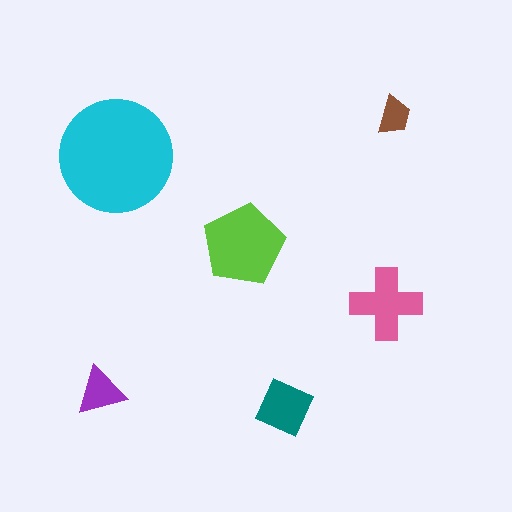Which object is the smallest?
The brown trapezoid.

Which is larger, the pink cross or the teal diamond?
The pink cross.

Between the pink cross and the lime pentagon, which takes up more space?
The lime pentagon.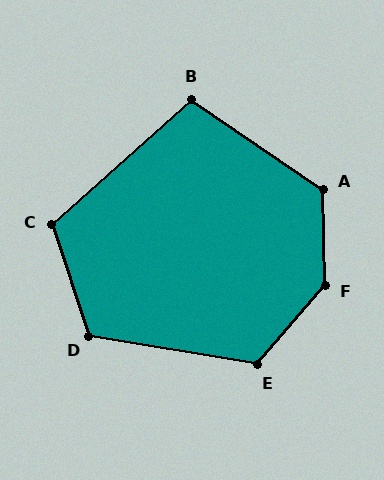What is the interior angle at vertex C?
Approximately 114 degrees (obtuse).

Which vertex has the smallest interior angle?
B, at approximately 104 degrees.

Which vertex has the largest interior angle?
F, at approximately 138 degrees.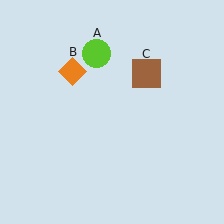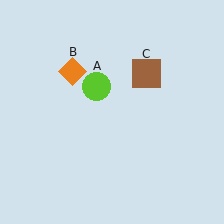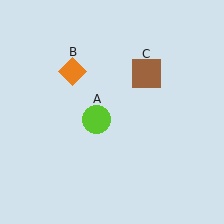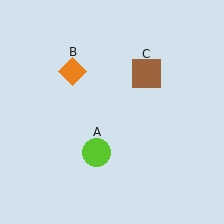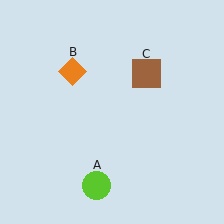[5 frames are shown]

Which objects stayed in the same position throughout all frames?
Orange diamond (object B) and brown square (object C) remained stationary.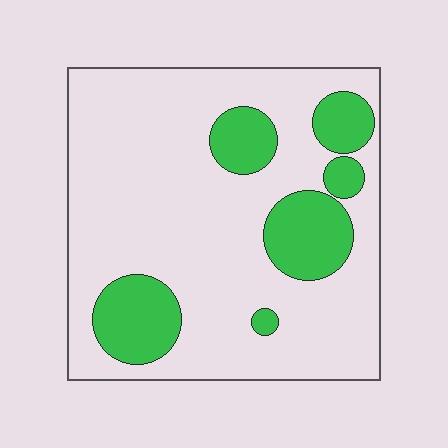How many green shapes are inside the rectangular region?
6.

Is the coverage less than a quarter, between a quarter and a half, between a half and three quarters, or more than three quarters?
Less than a quarter.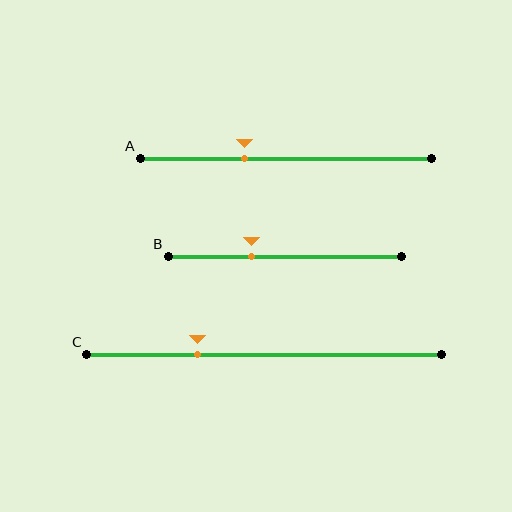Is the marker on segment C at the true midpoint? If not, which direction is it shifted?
No, the marker on segment C is shifted to the left by about 19% of the segment length.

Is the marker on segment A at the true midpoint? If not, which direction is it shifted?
No, the marker on segment A is shifted to the left by about 14% of the segment length.